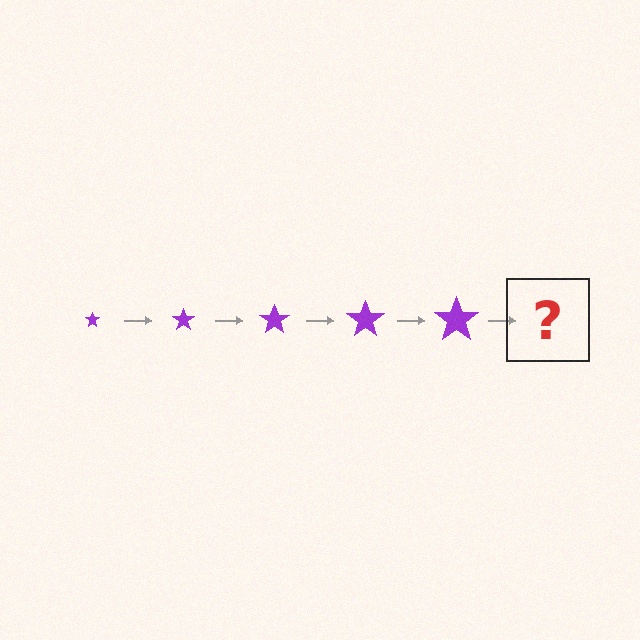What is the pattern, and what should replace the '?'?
The pattern is that the star gets progressively larger each step. The '?' should be a purple star, larger than the previous one.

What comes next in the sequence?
The next element should be a purple star, larger than the previous one.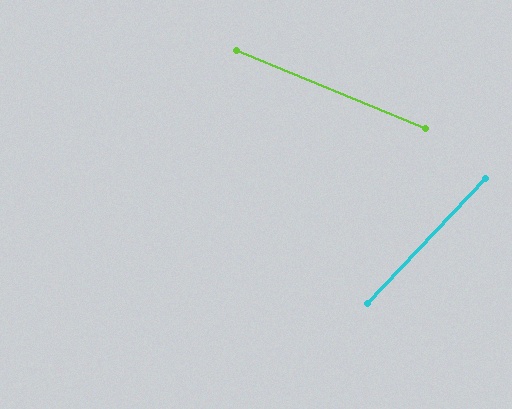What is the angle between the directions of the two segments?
Approximately 69 degrees.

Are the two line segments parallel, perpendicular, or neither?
Neither parallel nor perpendicular — they differ by about 69°.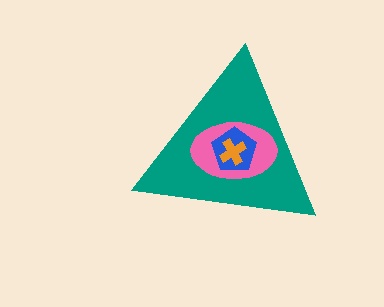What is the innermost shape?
The orange cross.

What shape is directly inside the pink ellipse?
The blue pentagon.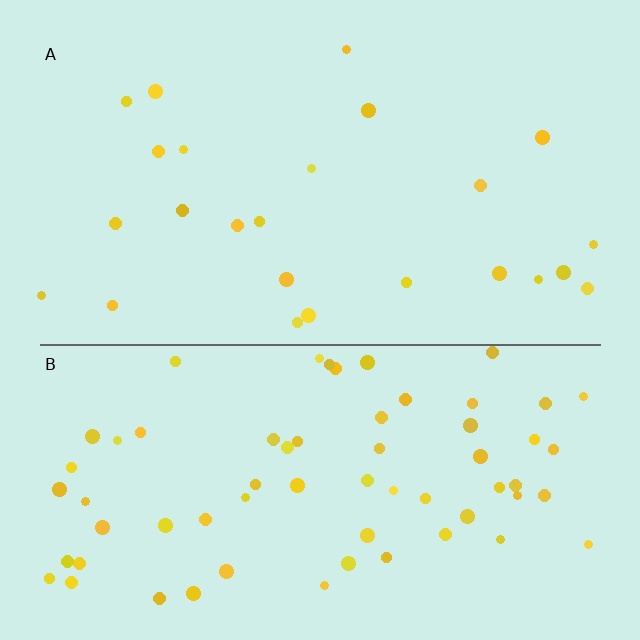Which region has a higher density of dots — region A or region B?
B (the bottom).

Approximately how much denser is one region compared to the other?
Approximately 2.6× — region B over region A.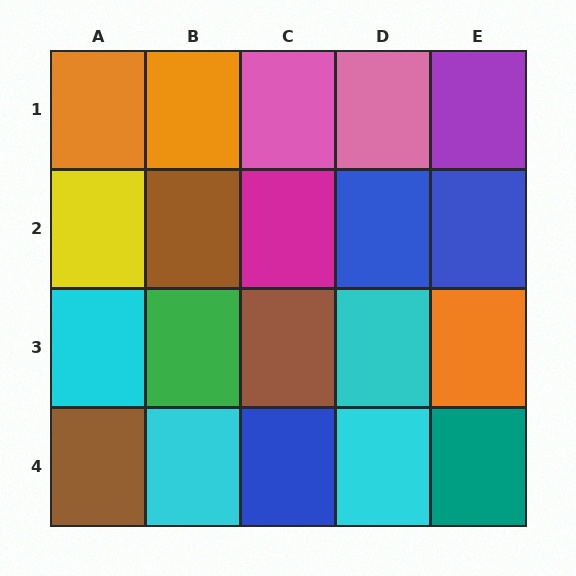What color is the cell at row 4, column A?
Brown.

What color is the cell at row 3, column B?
Green.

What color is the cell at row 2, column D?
Blue.